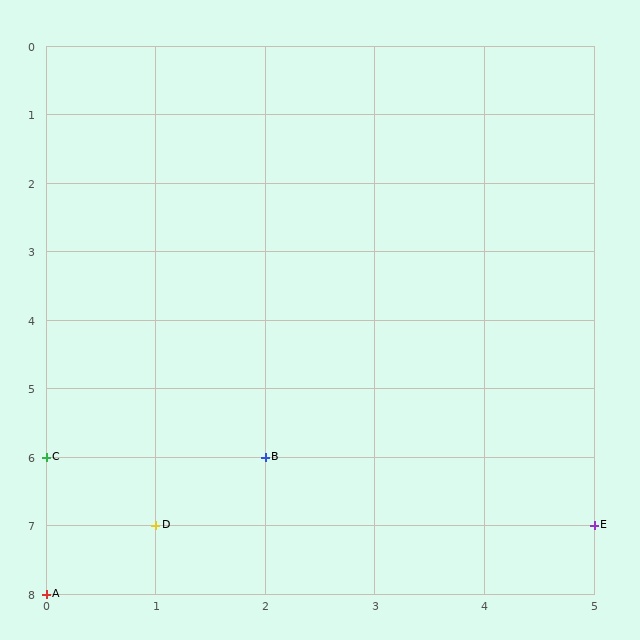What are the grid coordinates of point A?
Point A is at grid coordinates (0, 8).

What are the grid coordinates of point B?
Point B is at grid coordinates (2, 6).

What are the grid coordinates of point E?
Point E is at grid coordinates (5, 7).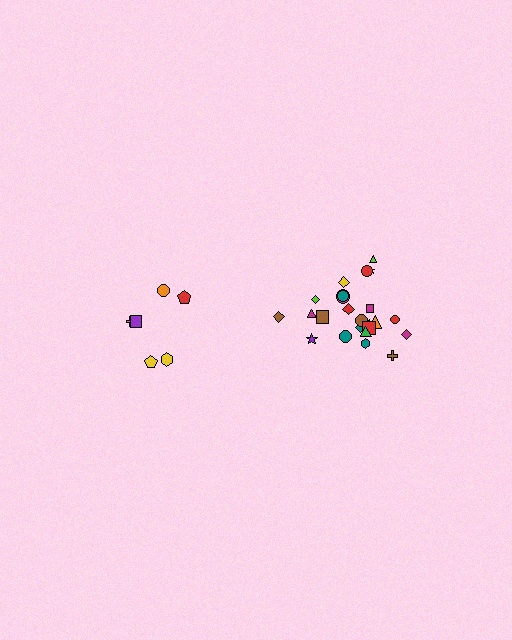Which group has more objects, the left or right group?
The right group.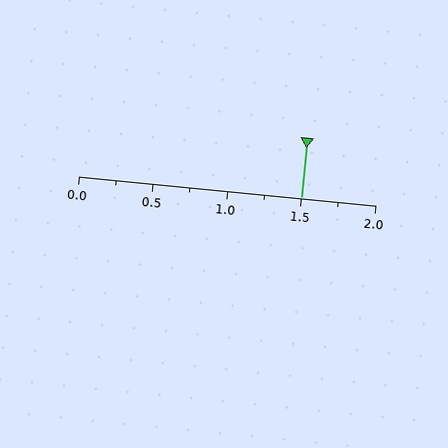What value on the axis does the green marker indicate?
The marker indicates approximately 1.5.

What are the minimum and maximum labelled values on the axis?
The axis runs from 0.0 to 2.0.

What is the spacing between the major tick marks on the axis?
The major ticks are spaced 0.5 apart.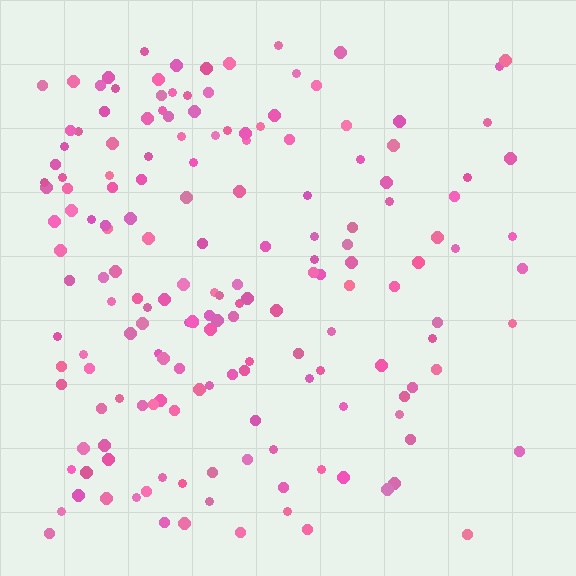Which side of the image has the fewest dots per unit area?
The right.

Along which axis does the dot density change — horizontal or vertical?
Horizontal.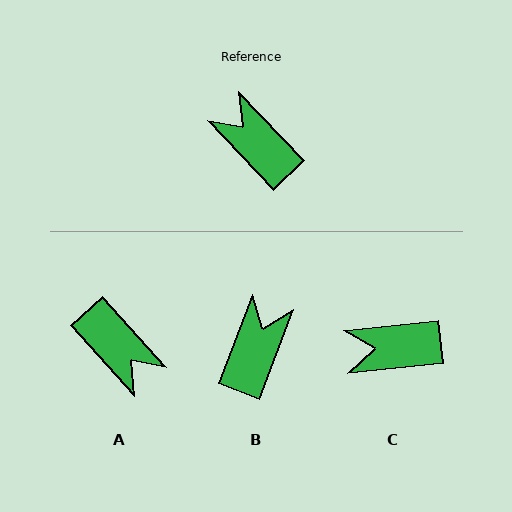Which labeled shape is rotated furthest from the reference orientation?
A, about 179 degrees away.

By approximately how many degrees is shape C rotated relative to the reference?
Approximately 52 degrees counter-clockwise.